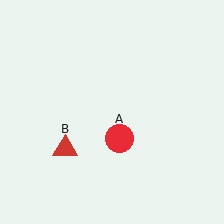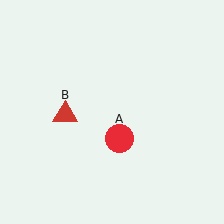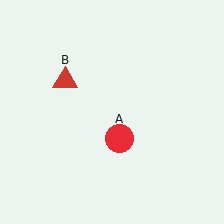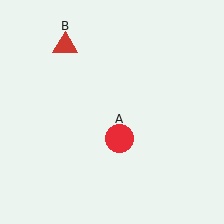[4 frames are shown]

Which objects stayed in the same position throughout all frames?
Red circle (object A) remained stationary.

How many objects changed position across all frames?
1 object changed position: red triangle (object B).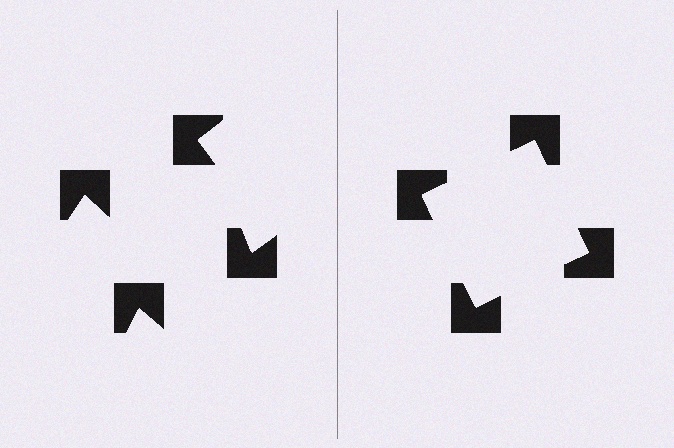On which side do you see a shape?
An illusory square appears on the right side. On the left side the wedge cuts are rotated, so no coherent shape forms.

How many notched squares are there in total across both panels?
8 — 4 on each side.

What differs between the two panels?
The notched squares are positioned identically on both sides; only the wedge orientations differ. On the right they align to a square; on the left they are misaligned.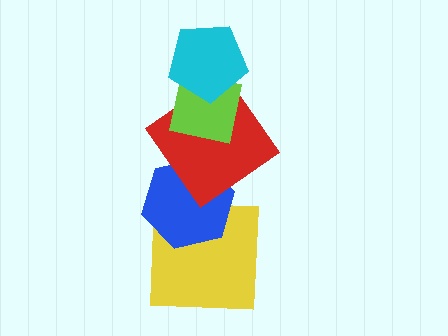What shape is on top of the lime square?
The cyan pentagon is on top of the lime square.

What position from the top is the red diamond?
The red diamond is 3rd from the top.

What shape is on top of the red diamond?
The lime square is on top of the red diamond.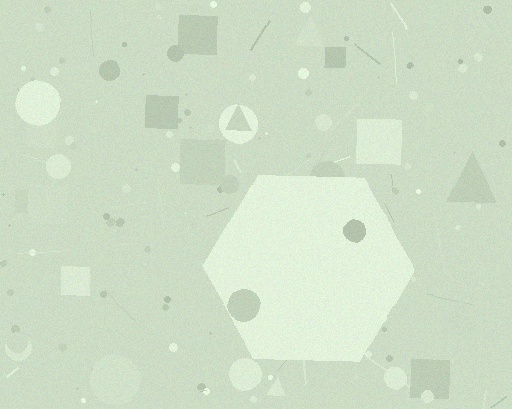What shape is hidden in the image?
A hexagon is hidden in the image.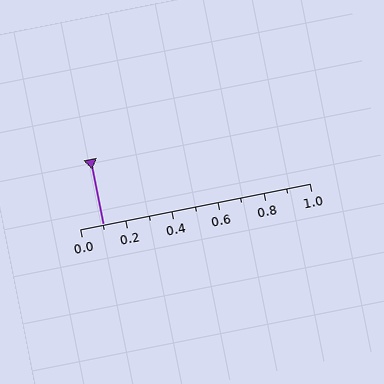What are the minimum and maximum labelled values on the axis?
The axis runs from 0.0 to 1.0.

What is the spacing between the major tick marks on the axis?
The major ticks are spaced 0.2 apart.